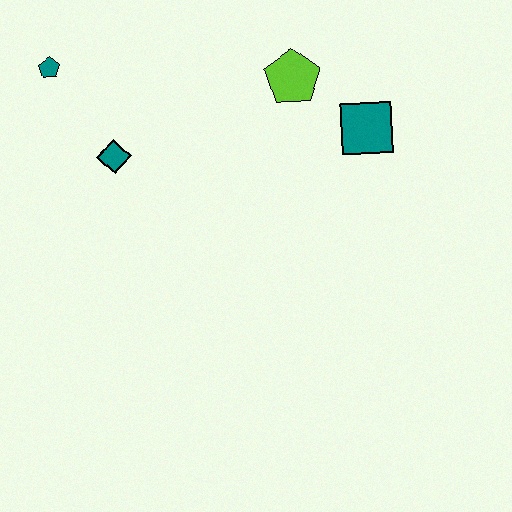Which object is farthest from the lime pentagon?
The teal pentagon is farthest from the lime pentagon.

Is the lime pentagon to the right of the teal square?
No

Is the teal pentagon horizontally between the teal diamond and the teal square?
No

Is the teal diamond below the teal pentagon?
Yes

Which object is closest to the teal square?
The lime pentagon is closest to the teal square.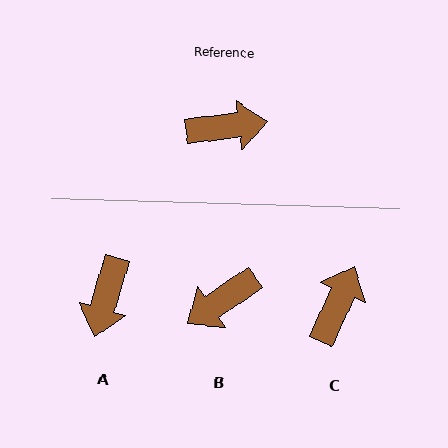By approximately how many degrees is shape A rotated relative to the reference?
Approximately 114 degrees clockwise.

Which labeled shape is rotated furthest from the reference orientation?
B, about 153 degrees away.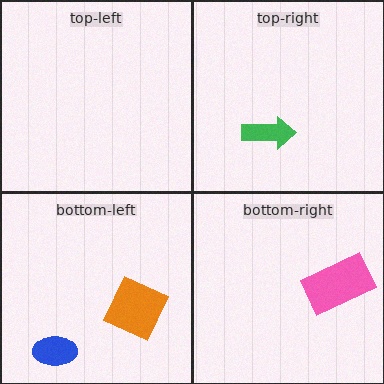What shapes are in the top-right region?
The green arrow.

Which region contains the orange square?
The bottom-left region.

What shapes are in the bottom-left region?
The orange square, the blue ellipse.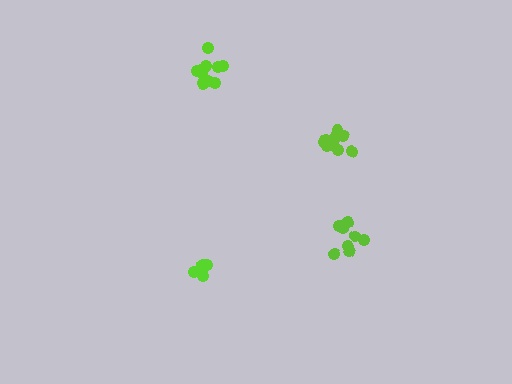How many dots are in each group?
Group 1: 11 dots, Group 2: 10 dots, Group 3: 9 dots, Group 4: 6 dots (36 total).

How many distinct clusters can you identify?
There are 4 distinct clusters.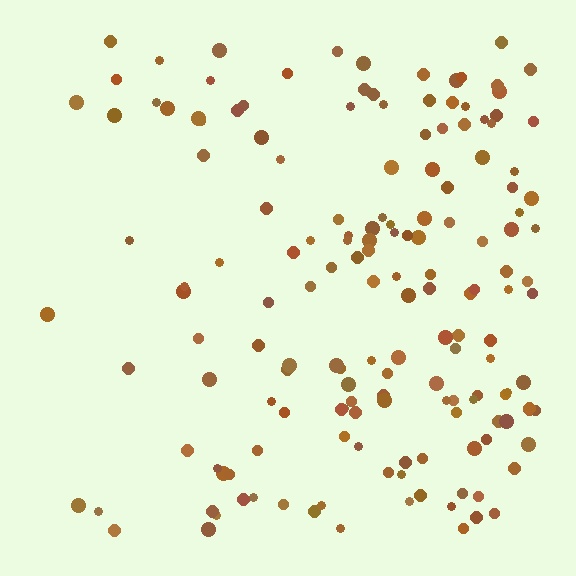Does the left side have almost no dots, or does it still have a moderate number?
Still a moderate number, just noticeably fewer than the right.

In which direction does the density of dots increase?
From left to right, with the right side densest.